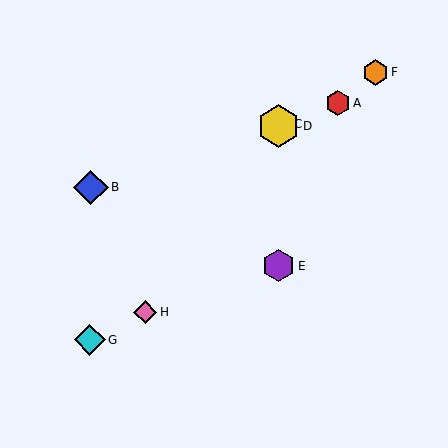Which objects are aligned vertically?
Objects C, D, E are aligned vertically.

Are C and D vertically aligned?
Yes, both are at x≈278.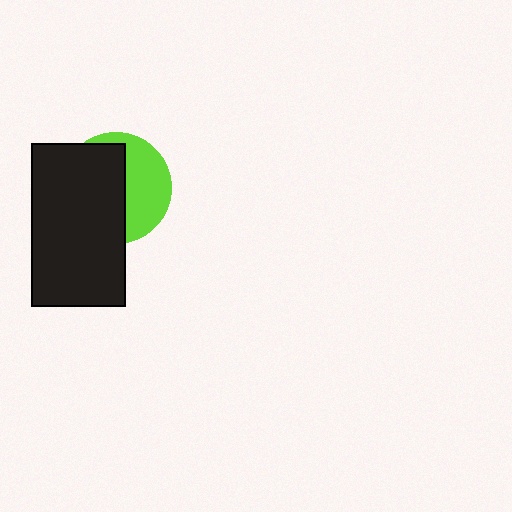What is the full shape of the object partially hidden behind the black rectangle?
The partially hidden object is a lime circle.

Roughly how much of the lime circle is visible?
A small part of it is visible (roughly 43%).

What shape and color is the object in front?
The object in front is a black rectangle.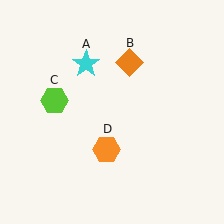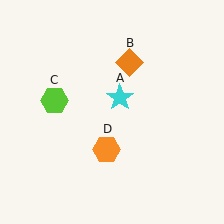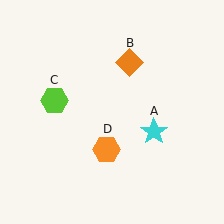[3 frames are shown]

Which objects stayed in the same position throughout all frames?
Orange diamond (object B) and lime hexagon (object C) and orange hexagon (object D) remained stationary.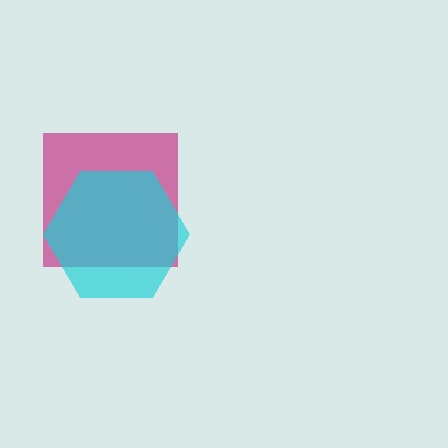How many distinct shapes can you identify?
There are 2 distinct shapes: a magenta square, a cyan hexagon.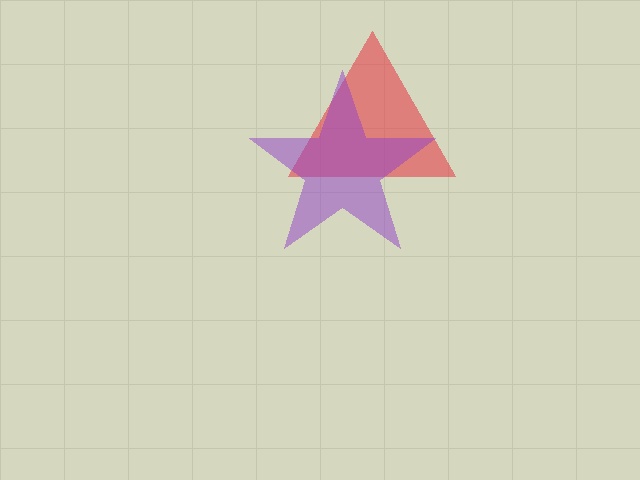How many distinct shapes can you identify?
There are 2 distinct shapes: a red triangle, a purple star.